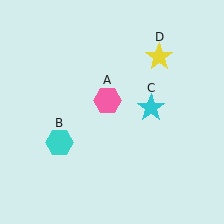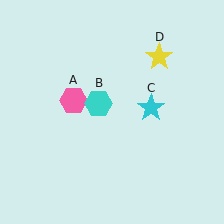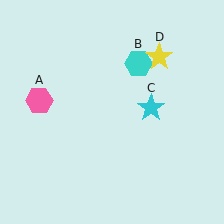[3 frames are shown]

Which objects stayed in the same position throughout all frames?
Cyan star (object C) and yellow star (object D) remained stationary.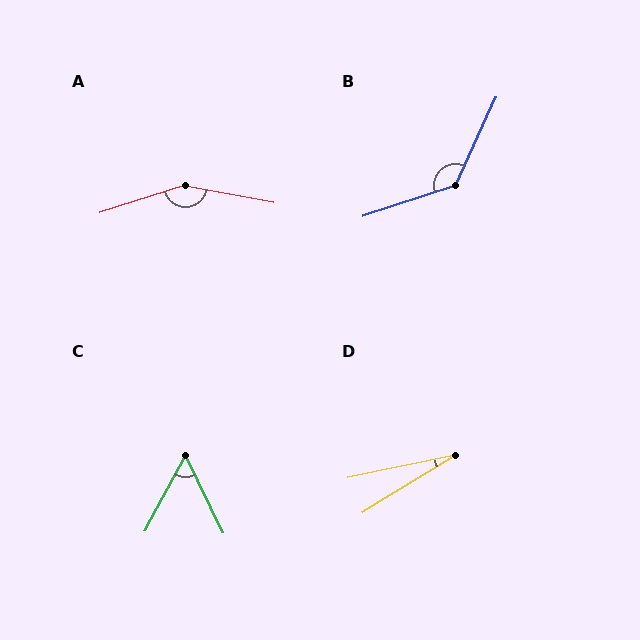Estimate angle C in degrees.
Approximately 54 degrees.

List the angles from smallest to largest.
D (20°), C (54°), B (132°), A (152°).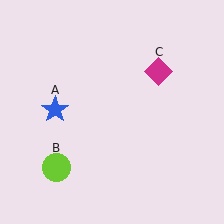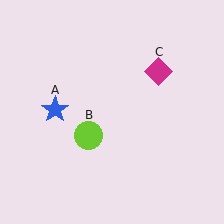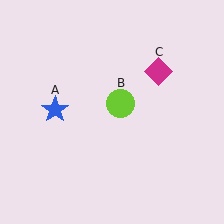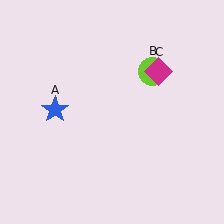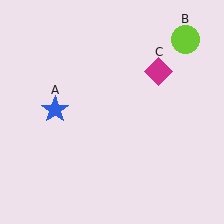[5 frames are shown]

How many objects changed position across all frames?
1 object changed position: lime circle (object B).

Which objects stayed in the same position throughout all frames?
Blue star (object A) and magenta diamond (object C) remained stationary.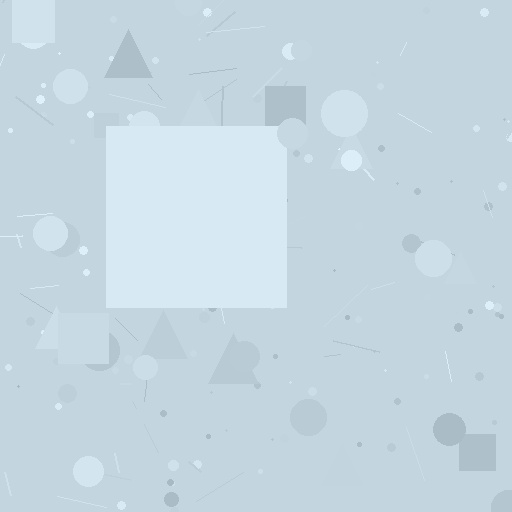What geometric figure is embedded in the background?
A square is embedded in the background.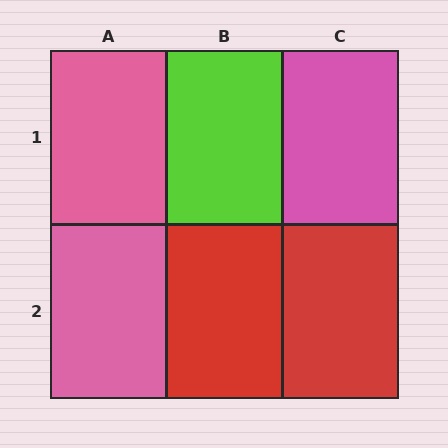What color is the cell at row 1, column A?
Pink.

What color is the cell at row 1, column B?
Lime.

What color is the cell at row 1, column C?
Pink.